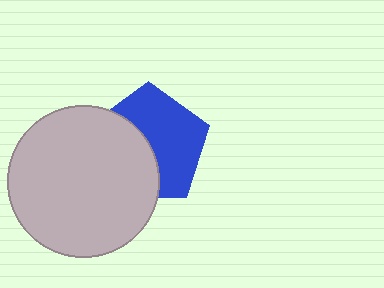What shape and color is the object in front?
The object in front is a light gray circle.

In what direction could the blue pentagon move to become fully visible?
The blue pentagon could move right. That would shift it out from behind the light gray circle entirely.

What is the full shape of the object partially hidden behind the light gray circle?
The partially hidden object is a blue pentagon.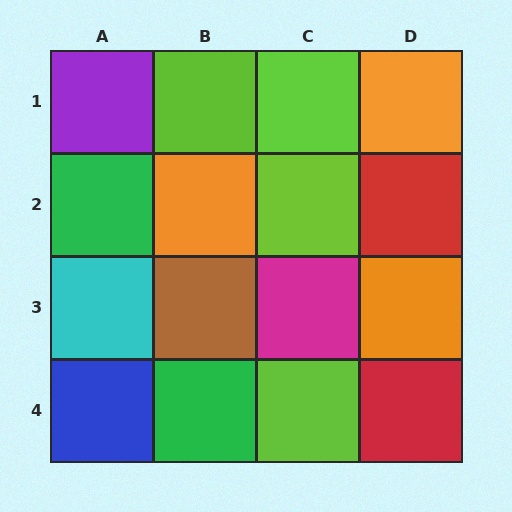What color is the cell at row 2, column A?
Green.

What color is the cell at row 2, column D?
Red.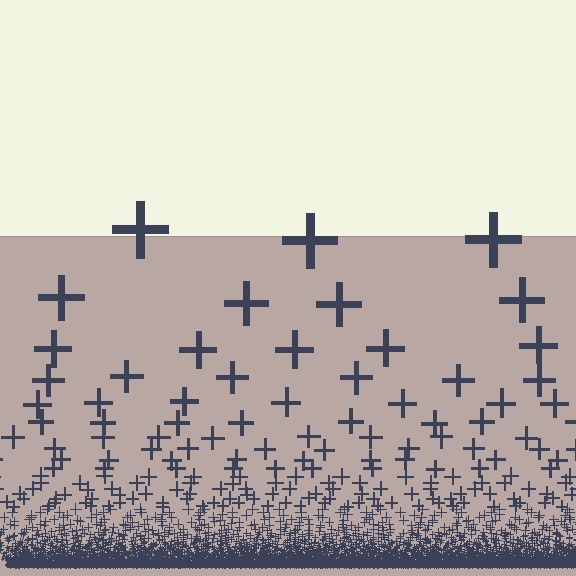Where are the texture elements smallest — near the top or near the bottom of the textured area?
Near the bottom.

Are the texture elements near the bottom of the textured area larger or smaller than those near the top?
Smaller. The gradient is inverted — elements near the bottom are smaller and denser.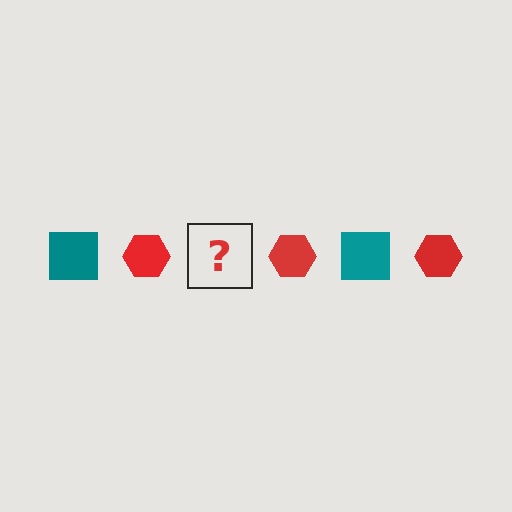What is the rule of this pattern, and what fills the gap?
The rule is that the pattern alternates between teal square and red hexagon. The gap should be filled with a teal square.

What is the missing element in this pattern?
The missing element is a teal square.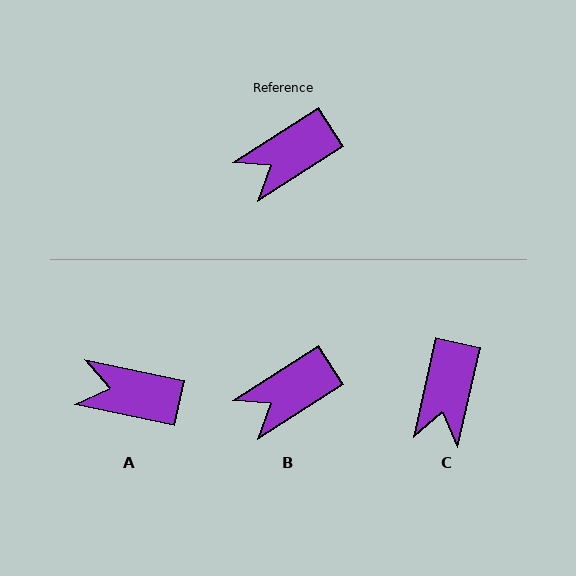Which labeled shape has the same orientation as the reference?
B.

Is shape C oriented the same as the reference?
No, it is off by about 45 degrees.